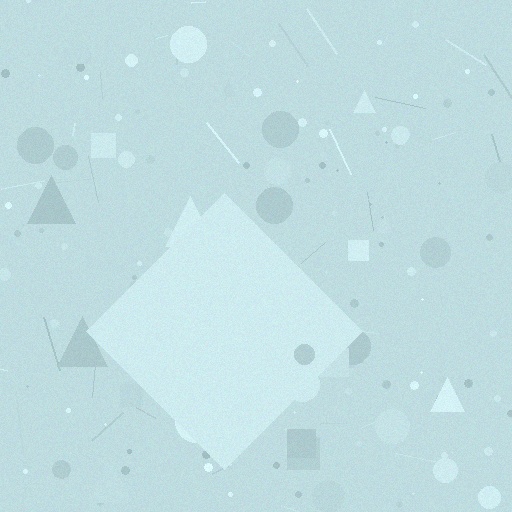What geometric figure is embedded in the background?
A diamond is embedded in the background.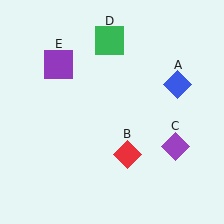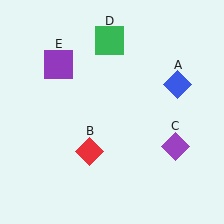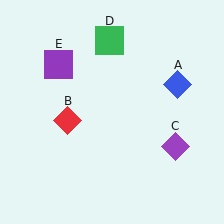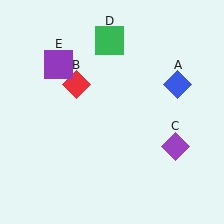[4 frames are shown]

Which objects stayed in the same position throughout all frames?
Blue diamond (object A) and purple diamond (object C) and green square (object D) and purple square (object E) remained stationary.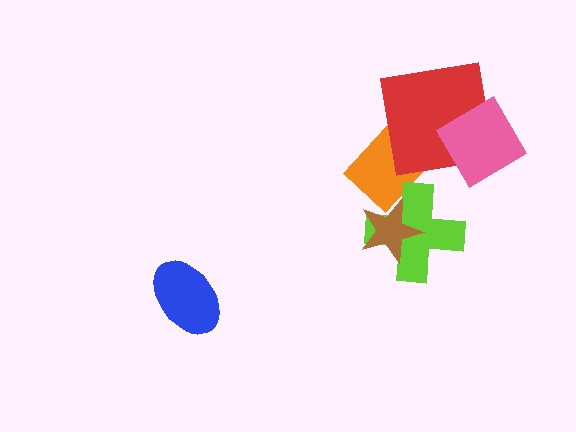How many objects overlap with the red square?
2 objects overlap with the red square.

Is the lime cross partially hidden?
Yes, it is partially covered by another shape.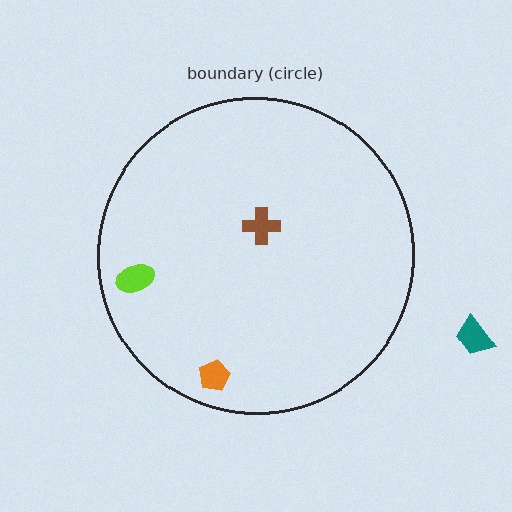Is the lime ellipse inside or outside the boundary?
Inside.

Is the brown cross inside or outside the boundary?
Inside.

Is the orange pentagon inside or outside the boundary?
Inside.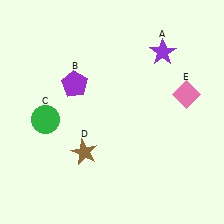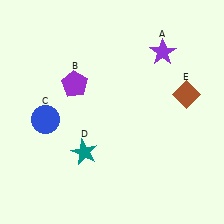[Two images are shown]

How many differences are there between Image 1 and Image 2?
There are 3 differences between the two images.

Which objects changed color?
C changed from green to blue. D changed from brown to teal. E changed from pink to brown.